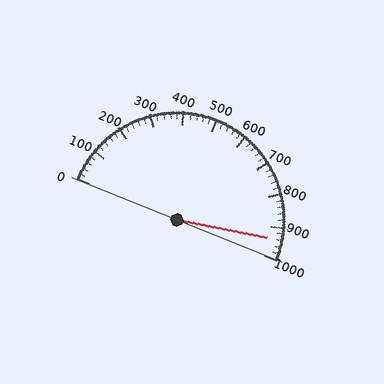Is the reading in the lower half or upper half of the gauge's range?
The reading is in the upper half of the range (0 to 1000).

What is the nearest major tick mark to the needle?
The nearest major tick mark is 900.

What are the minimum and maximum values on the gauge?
The gauge ranges from 0 to 1000.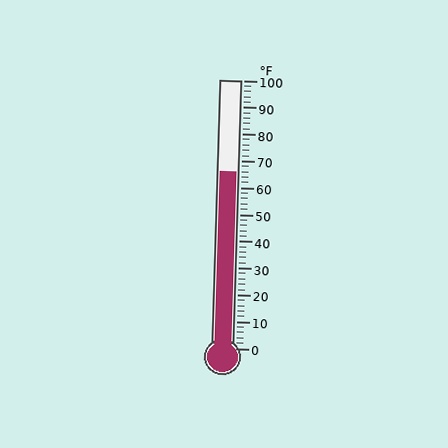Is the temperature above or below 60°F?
The temperature is above 60°F.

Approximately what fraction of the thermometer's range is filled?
The thermometer is filled to approximately 65% of its range.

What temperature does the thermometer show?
The thermometer shows approximately 66°F.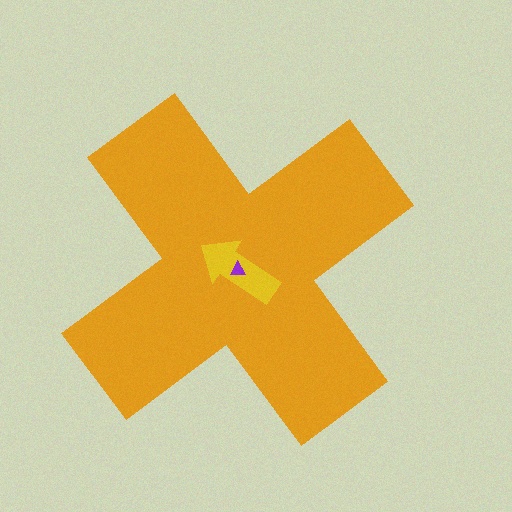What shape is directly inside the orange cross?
The yellow arrow.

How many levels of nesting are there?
3.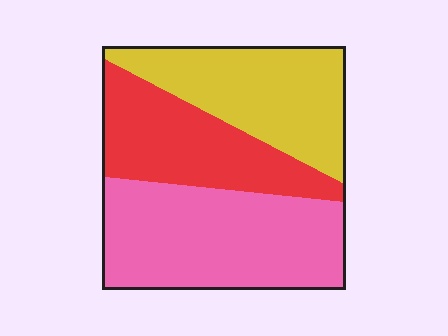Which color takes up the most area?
Pink, at roughly 40%.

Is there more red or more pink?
Pink.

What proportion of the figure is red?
Red takes up about one quarter (1/4) of the figure.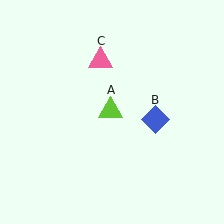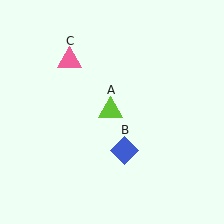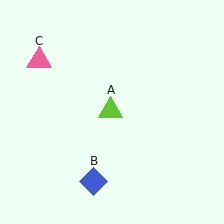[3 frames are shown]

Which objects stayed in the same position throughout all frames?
Lime triangle (object A) remained stationary.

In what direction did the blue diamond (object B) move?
The blue diamond (object B) moved down and to the left.